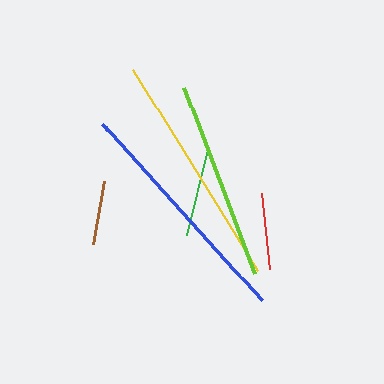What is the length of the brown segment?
The brown segment is approximately 64 pixels long.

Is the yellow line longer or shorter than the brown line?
The yellow line is longer than the brown line.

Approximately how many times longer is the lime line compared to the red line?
The lime line is approximately 2.6 times the length of the red line.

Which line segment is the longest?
The blue line is the longest at approximately 238 pixels.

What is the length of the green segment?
The green segment is approximately 89 pixels long.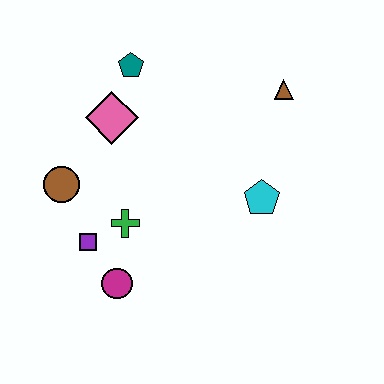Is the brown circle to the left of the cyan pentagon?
Yes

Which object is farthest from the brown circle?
The brown triangle is farthest from the brown circle.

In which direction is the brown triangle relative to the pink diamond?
The brown triangle is to the right of the pink diamond.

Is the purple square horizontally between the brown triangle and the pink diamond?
No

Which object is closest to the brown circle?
The purple square is closest to the brown circle.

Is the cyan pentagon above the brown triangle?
No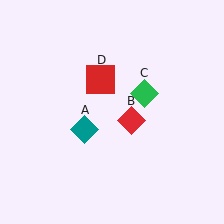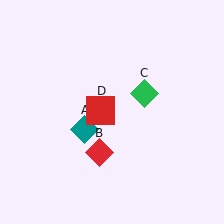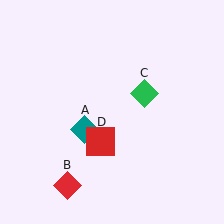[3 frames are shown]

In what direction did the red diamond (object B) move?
The red diamond (object B) moved down and to the left.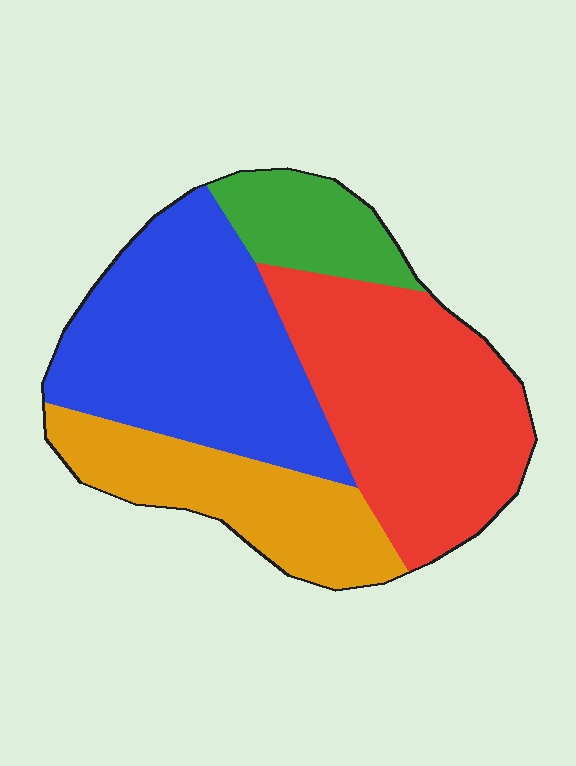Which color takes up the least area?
Green, at roughly 10%.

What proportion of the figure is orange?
Orange takes up about one fifth (1/5) of the figure.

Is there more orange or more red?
Red.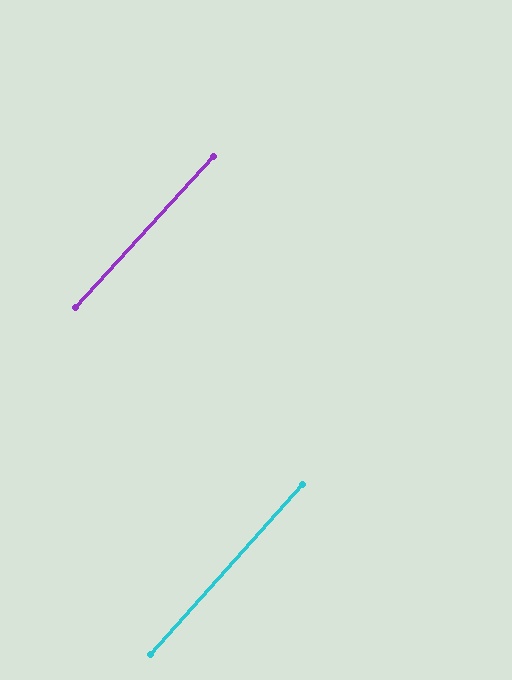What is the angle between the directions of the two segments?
Approximately 1 degree.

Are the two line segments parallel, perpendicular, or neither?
Parallel — their directions differ by only 0.8°.